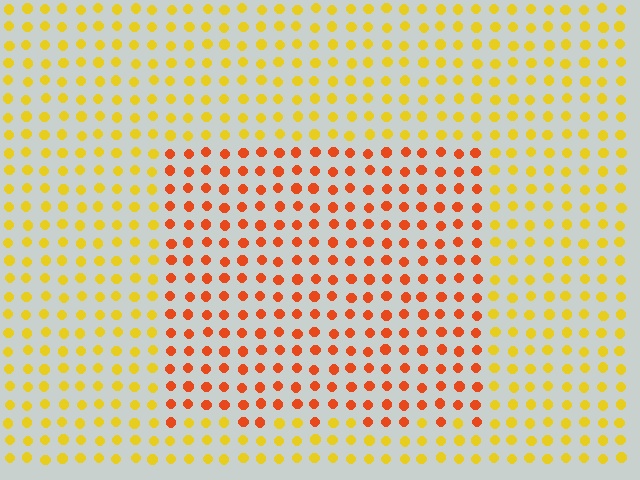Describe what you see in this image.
The image is filled with small yellow elements in a uniform arrangement. A rectangle-shaped region is visible where the elements are tinted to a slightly different hue, forming a subtle color boundary.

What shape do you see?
I see a rectangle.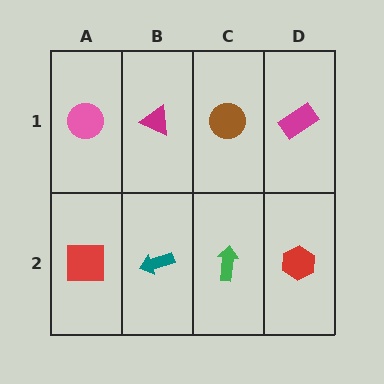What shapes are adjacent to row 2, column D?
A magenta rectangle (row 1, column D), a green arrow (row 2, column C).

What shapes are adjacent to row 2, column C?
A brown circle (row 1, column C), a teal arrow (row 2, column B), a red hexagon (row 2, column D).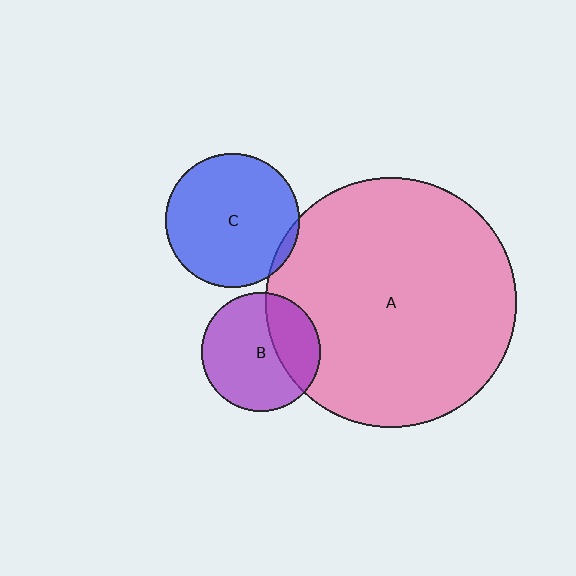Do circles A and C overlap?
Yes.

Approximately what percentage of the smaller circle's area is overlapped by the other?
Approximately 5%.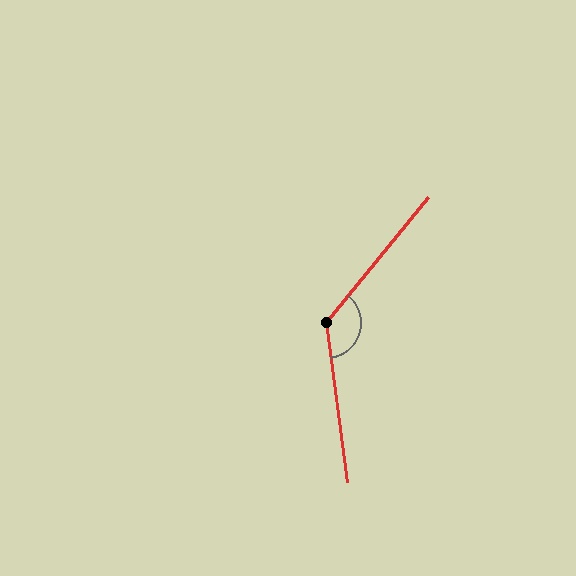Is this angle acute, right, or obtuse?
It is obtuse.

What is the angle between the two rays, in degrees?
Approximately 133 degrees.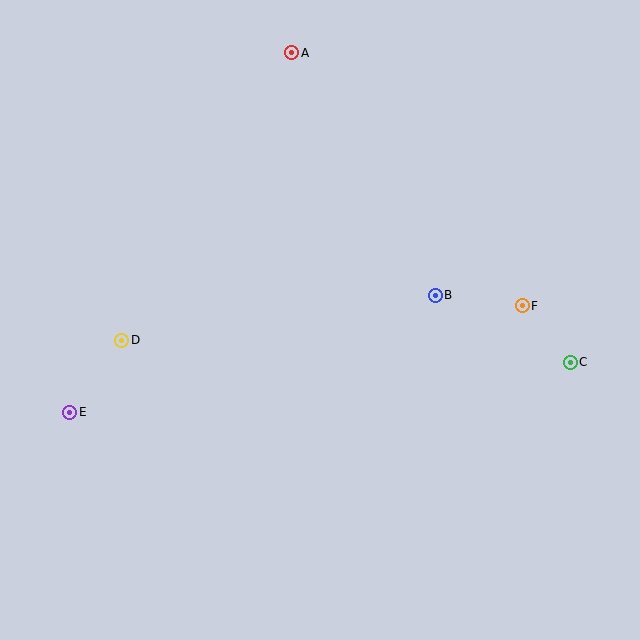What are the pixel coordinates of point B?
Point B is at (435, 295).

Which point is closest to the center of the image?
Point B at (435, 295) is closest to the center.